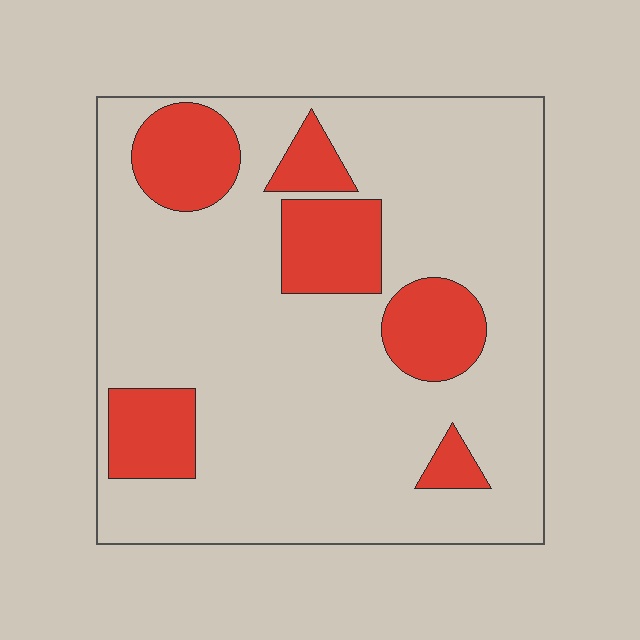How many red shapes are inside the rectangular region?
6.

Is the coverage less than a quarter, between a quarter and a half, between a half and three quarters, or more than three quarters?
Less than a quarter.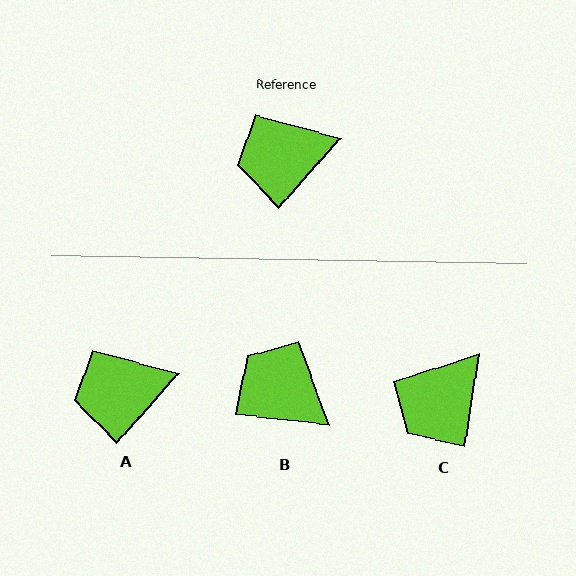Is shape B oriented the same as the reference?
No, it is off by about 55 degrees.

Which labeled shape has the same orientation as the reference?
A.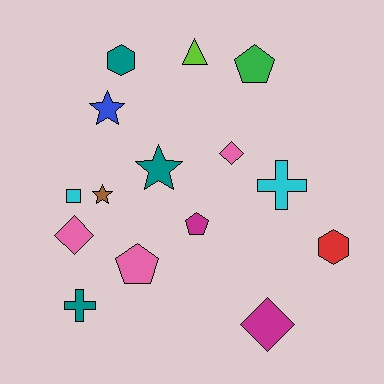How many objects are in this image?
There are 15 objects.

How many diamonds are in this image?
There are 3 diamonds.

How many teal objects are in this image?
There are 3 teal objects.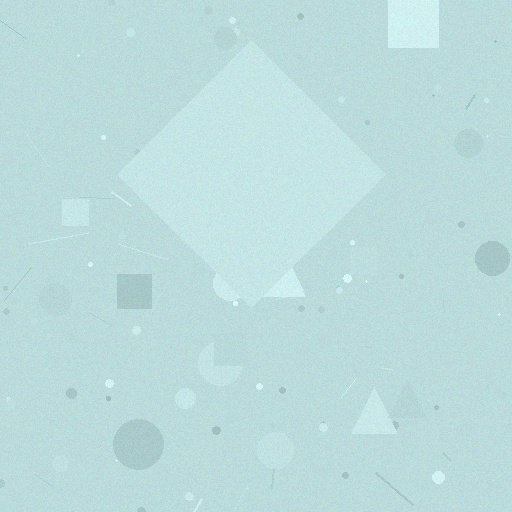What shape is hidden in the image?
A diamond is hidden in the image.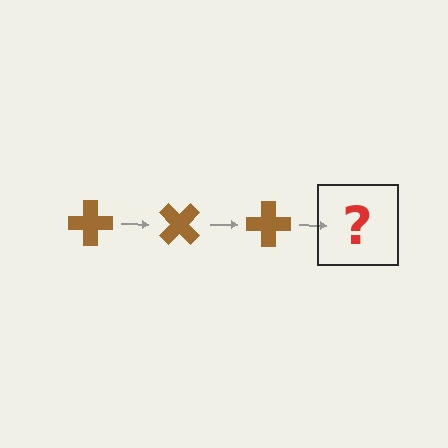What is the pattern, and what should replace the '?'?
The pattern is that the cross rotates 45 degrees each step. The '?' should be a brown cross rotated 135 degrees.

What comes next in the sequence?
The next element should be a brown cross rotated 135 degrees.